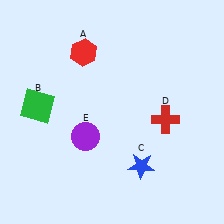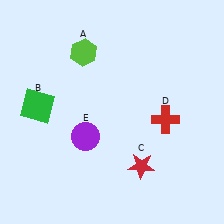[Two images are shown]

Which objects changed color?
A changed from red to lime. C changed from blue to red.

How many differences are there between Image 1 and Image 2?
There are 2 differences between the two images.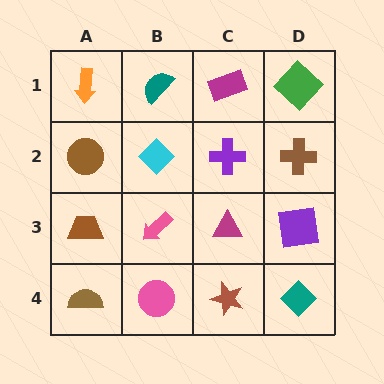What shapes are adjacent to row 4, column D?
A purple square (row 3, column D), a brown star (row 4, column C).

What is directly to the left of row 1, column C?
A teal semicircle.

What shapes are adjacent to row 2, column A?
An orange arrow (row 1, column A), a brown trapezoid (row 3, column A), a cyan diamond (row 2, column B).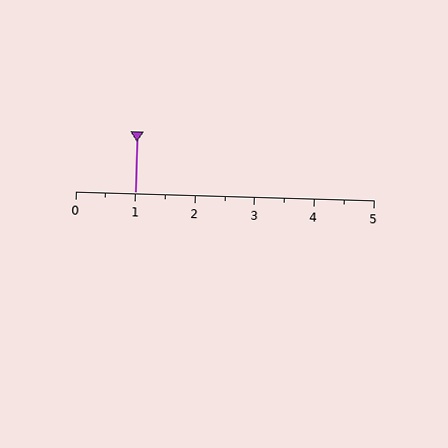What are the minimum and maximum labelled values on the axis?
The axis runs from 0 to 5.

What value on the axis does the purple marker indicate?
The marker indicates approximately 1.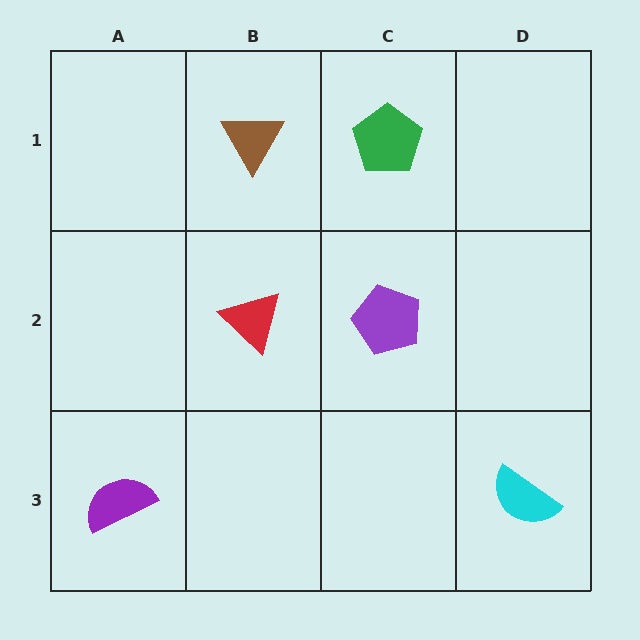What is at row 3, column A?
A purple semicircle.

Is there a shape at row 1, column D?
No, that cell is empty.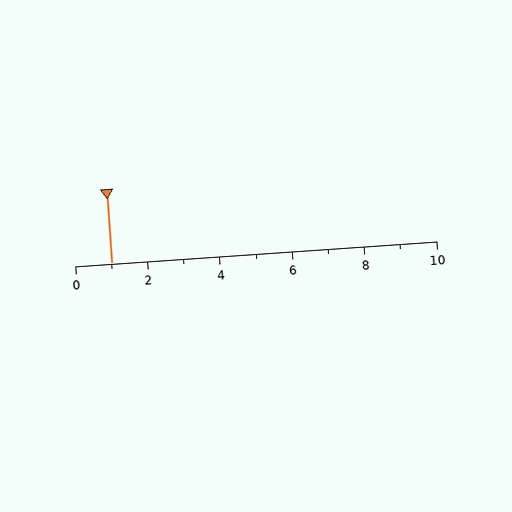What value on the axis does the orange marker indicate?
The marker indicates approximately 1.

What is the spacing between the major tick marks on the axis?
The major ticks are spaced 2 apart.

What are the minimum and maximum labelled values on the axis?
The axis runs from 0 to 10.